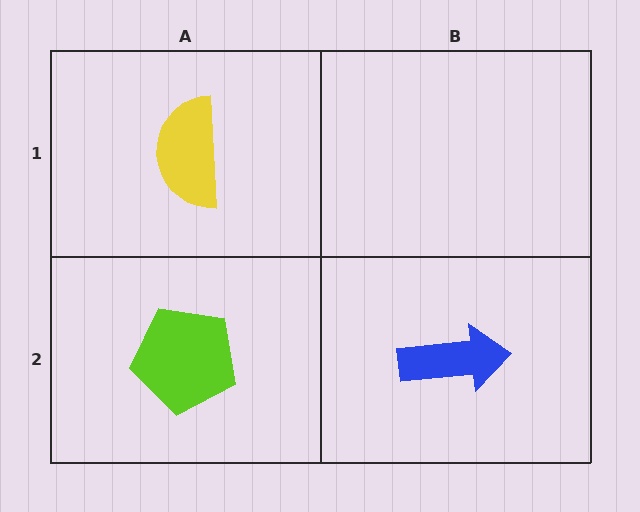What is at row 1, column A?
A yellow semicircle.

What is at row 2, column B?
A blue arrow.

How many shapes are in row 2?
2 shapes.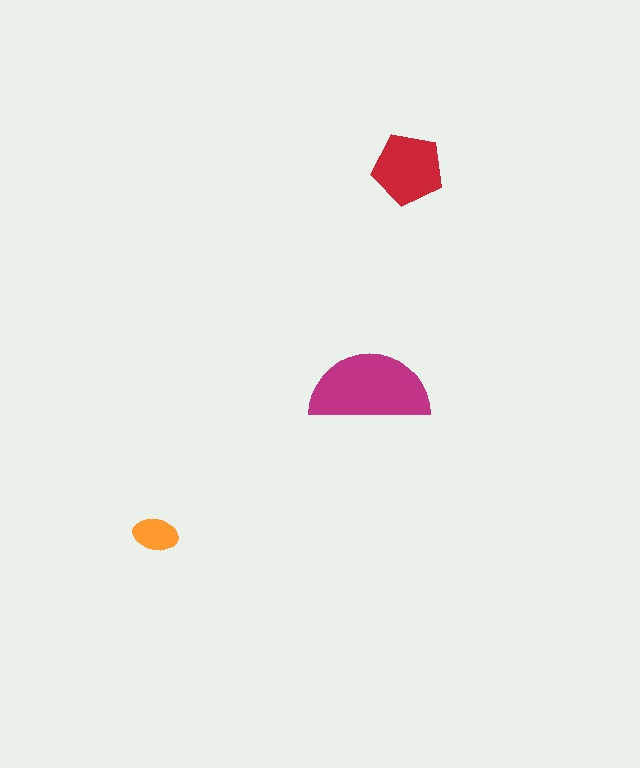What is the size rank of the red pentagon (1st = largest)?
2nd.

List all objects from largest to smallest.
The magenta semicircle, the red pentagon, the orange ellipse.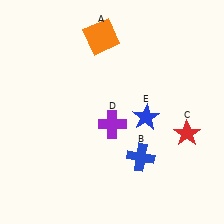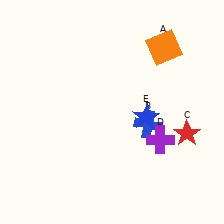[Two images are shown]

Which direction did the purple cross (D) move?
The purple cross (D) moved right.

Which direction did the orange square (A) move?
The orange square (A) moved right.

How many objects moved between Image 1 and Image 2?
3 objects moved between the two images.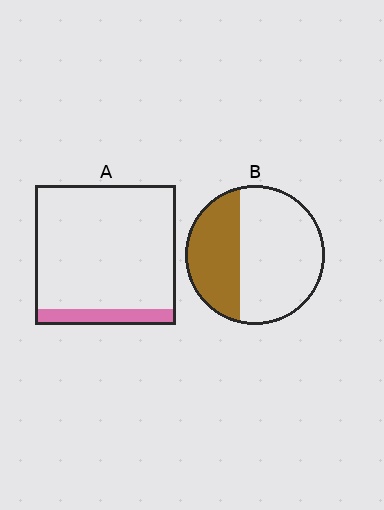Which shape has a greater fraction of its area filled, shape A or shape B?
Shape B.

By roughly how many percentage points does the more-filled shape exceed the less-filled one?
By roughly 25 percentage points (B over A).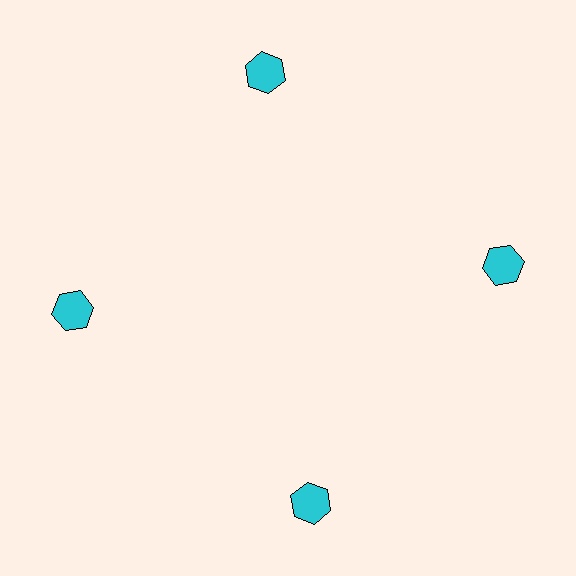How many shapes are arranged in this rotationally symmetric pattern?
There are 4 shapes, arranged in 4 groups of 1.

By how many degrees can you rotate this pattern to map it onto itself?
The pattern maps onto itself every 90 degrees of rotation.